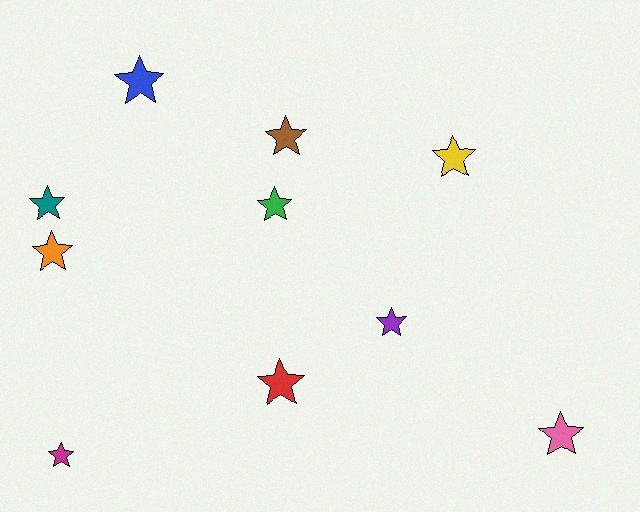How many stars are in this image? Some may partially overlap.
There are 10 stars.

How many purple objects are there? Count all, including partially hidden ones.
There is 1 purple object.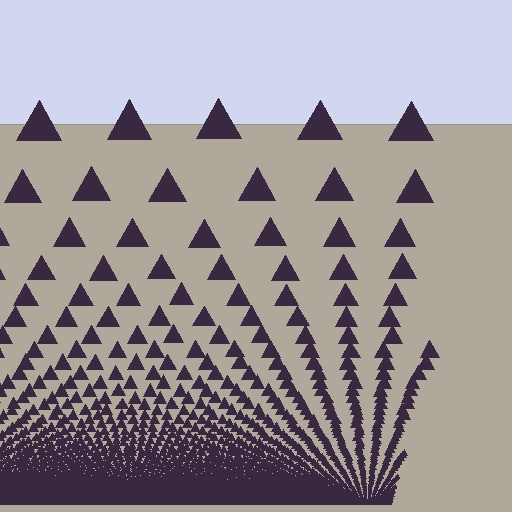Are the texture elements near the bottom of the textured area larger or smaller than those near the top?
Smaller. The gradient is inverted — elements near the bottom are smaller and denser.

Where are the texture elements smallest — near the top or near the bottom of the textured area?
Near the bottom.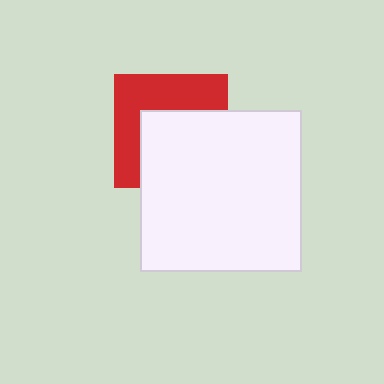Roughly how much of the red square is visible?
About half of it is visible (roughly 47%).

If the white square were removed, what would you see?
You would see the complete red square.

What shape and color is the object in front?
The object in front is a white square.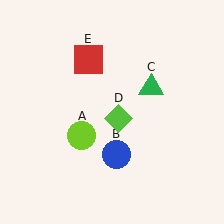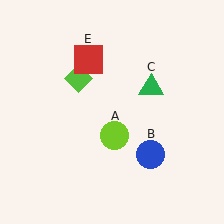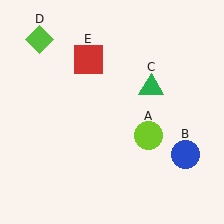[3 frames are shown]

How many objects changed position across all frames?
3 objects changed position: lime circle (object A), blue circle (object B), lime diamond (object D).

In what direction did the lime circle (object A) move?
The lime circle (object A) moved right.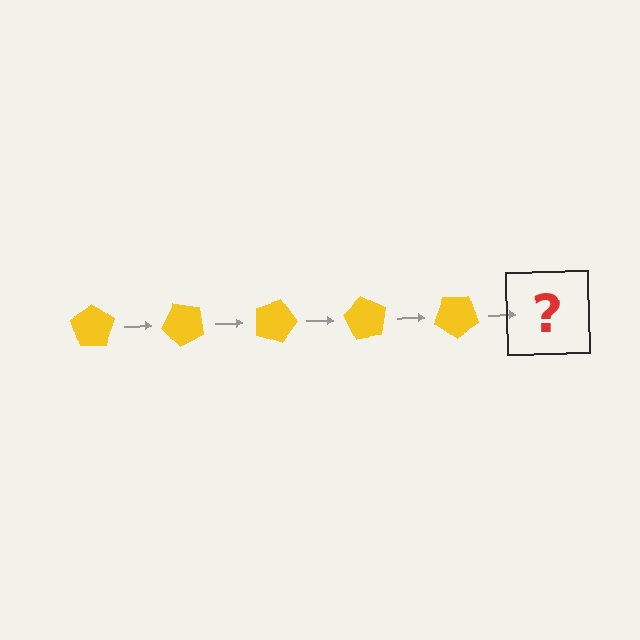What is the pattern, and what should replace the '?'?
The pattern is that the pentagon rotates 45 degrees each step. The '?' should be a yellow pentagon rotated 225 degrees.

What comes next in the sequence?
The next element should be a yellow pentagon rotated 225 degrees.